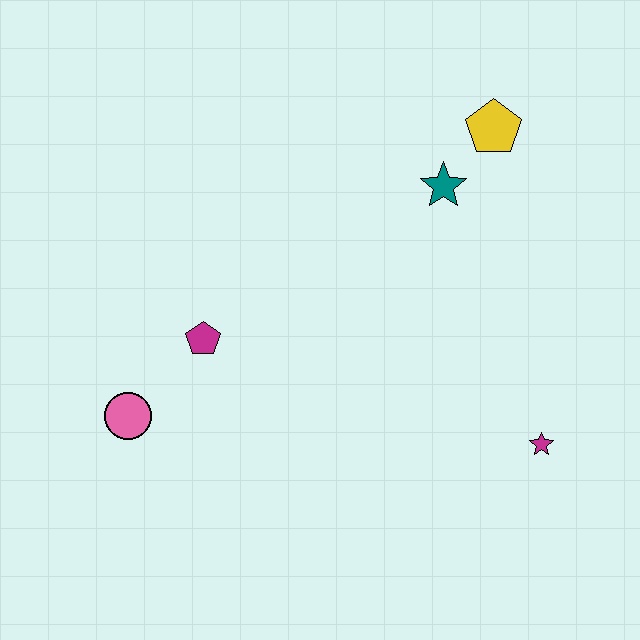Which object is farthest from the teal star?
The pink circle is farthest from the teal star.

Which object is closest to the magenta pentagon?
The pink circle is closest to the magenta pentagon.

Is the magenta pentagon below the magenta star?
No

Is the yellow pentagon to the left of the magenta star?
Yes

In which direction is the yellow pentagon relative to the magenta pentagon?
The yellow pentagon is to the right of the magenta pentagon.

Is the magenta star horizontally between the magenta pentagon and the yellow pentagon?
No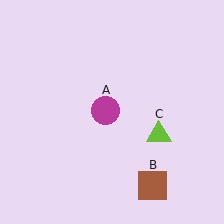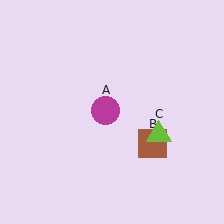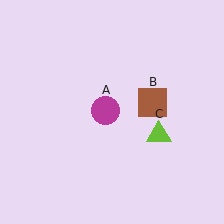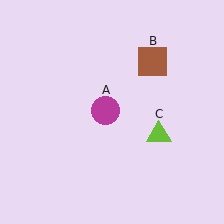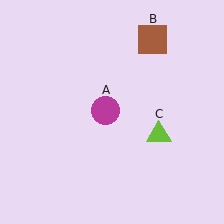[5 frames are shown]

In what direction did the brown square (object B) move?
The brown square (object B) moved up.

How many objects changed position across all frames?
1 object changed position: brown square (object B).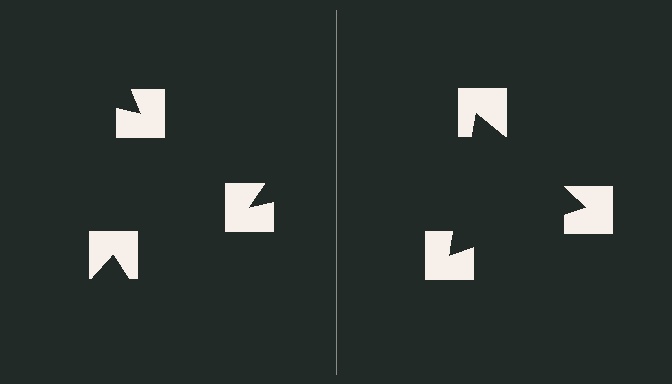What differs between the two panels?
The notched squares are positioned identically on both sides; only the wedge orientations differ. On the right they align to a triangle; on the left they are misaligned.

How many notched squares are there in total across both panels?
6 — 3 on each side.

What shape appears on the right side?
An illusory triangle.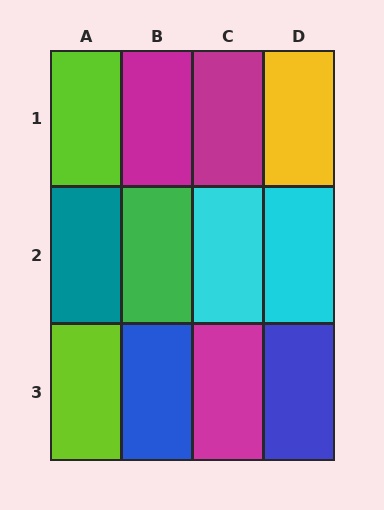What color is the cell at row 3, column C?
Magenta.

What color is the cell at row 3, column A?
Lime.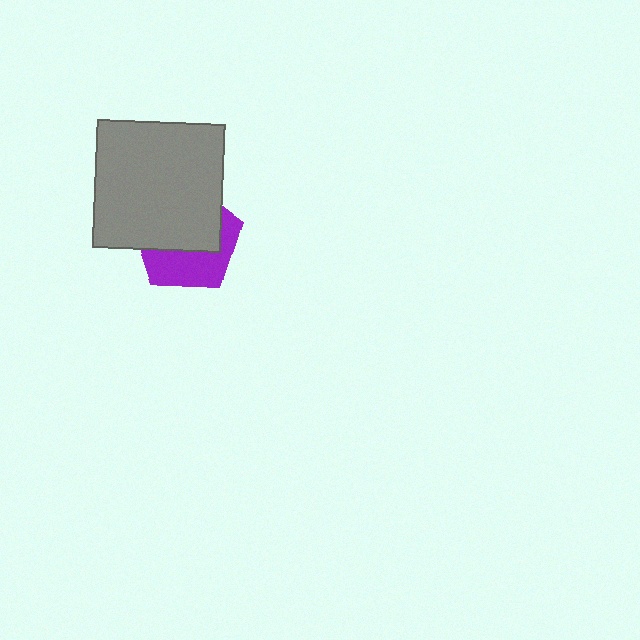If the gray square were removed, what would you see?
You would see the complete purple pentagon.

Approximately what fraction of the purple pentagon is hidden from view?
Roughly 58% of the purple pentagon is hidden behind the gray square.